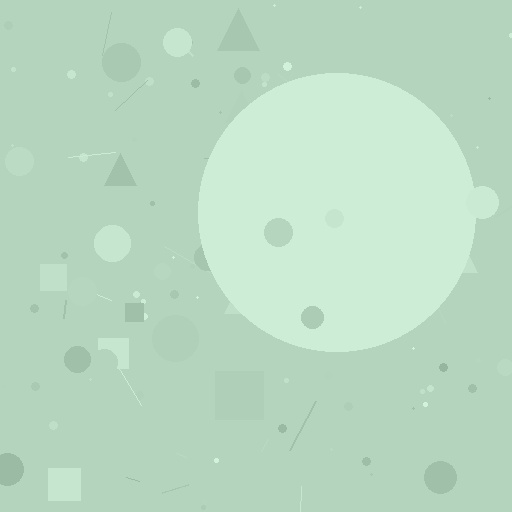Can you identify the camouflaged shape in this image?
The camouflaged shape is a circle.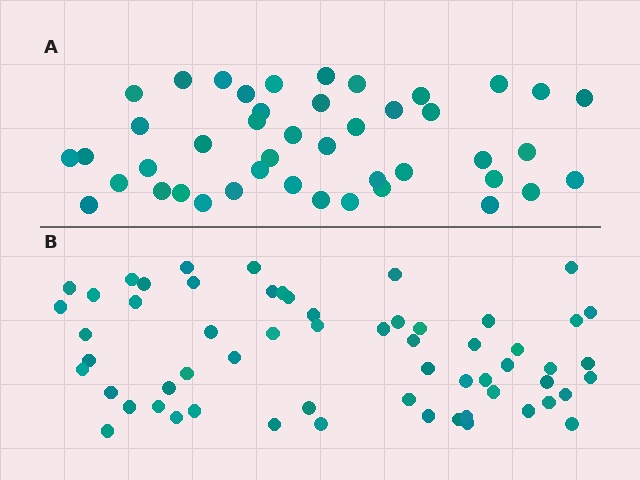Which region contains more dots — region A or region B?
Region B (the bottom region) has more dots.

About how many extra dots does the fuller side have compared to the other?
Region B has approximately 15 more dots than region A.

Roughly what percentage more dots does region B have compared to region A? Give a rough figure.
About 35% more.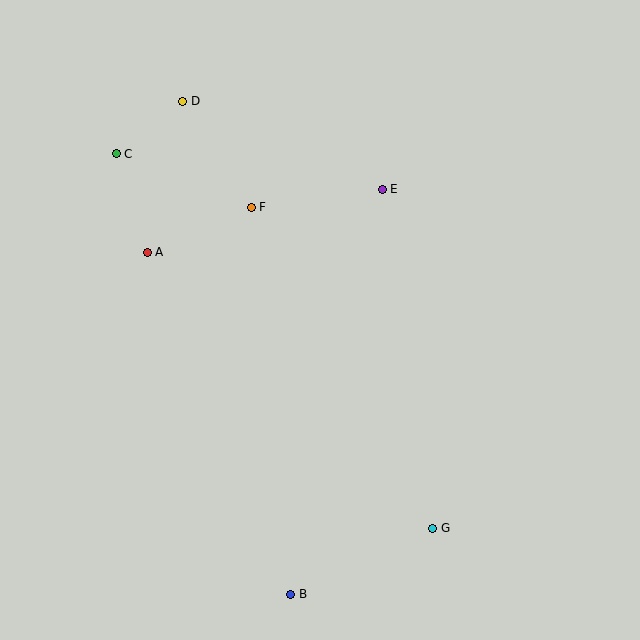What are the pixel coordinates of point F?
Point F is at (251, 207).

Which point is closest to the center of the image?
Point F at (251, 207) is closest to the center.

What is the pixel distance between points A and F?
The distance between A and F is 114 pixels.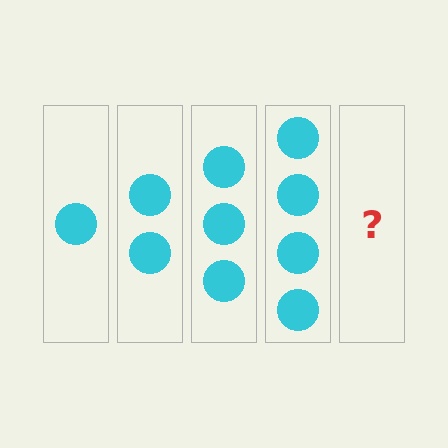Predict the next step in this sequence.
The next step is 5 circles.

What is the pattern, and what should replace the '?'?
The pattern is that each step adds one more circle. The '?' should be 5 circles.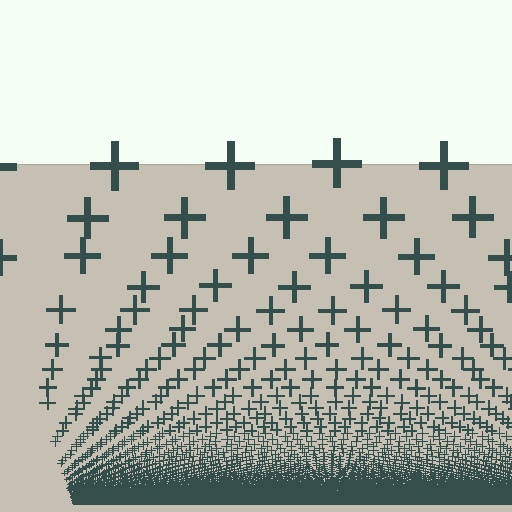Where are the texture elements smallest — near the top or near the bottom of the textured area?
Near the bottom.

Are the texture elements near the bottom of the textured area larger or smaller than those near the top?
Smaller. The gradient is inverted — elements near the bottom are smaller and denser.